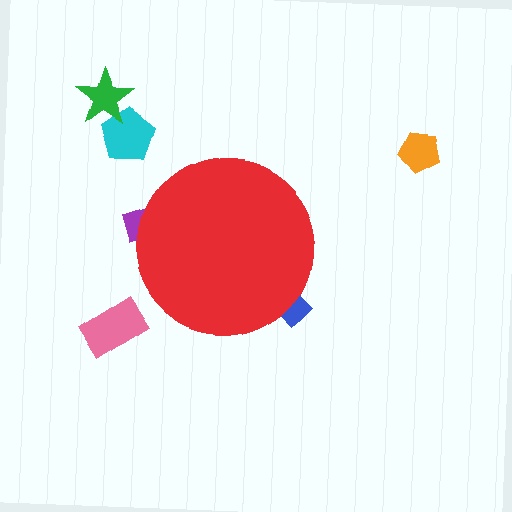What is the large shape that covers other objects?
A red circle.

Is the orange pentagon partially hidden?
No, the orange pentagon is fully visible.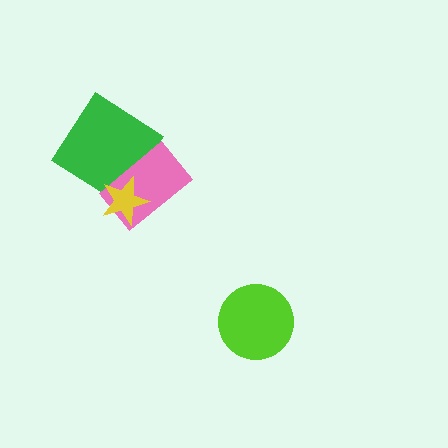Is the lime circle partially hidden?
No, no other shape covers it.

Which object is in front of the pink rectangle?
The yellow star is in front of the pink rectangle.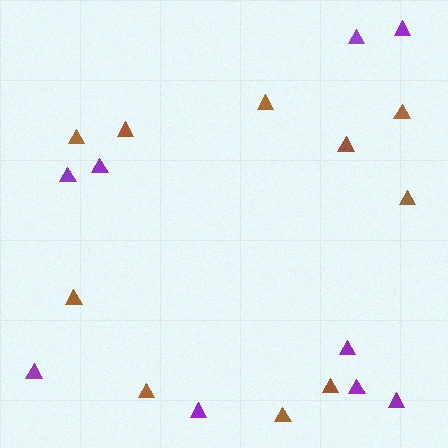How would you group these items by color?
There are 2 groups: one group of brown triangles (10) and one group of purple triangles (9).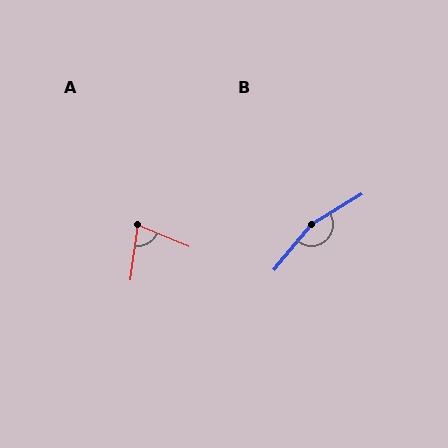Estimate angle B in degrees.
Approximately 160 degrees.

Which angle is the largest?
B, at approximately 160 degrees.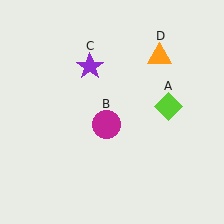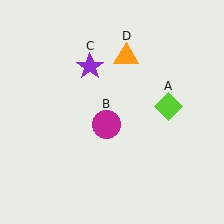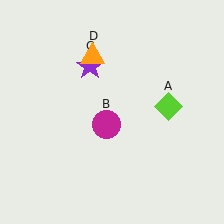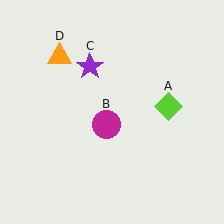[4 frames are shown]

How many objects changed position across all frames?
1 object changed position: orange triangle (object D).